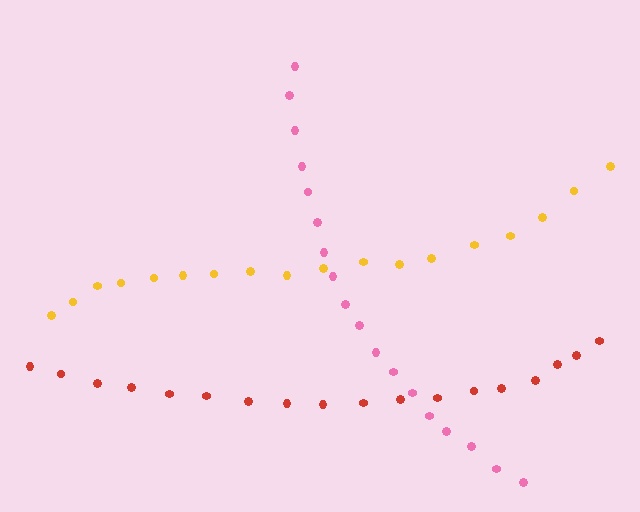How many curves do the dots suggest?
There are 3 distinct paths.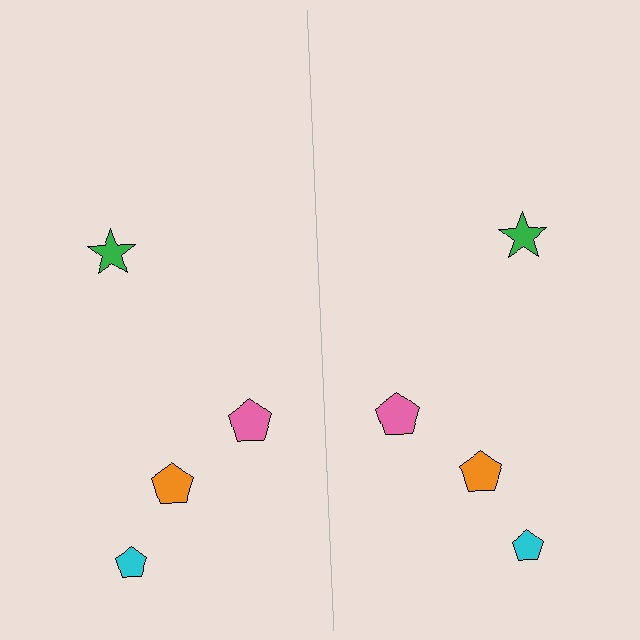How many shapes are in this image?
There are 8 shapes in this image.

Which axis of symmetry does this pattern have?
The pattern has a vertical axis of symmetry running through the center of the image.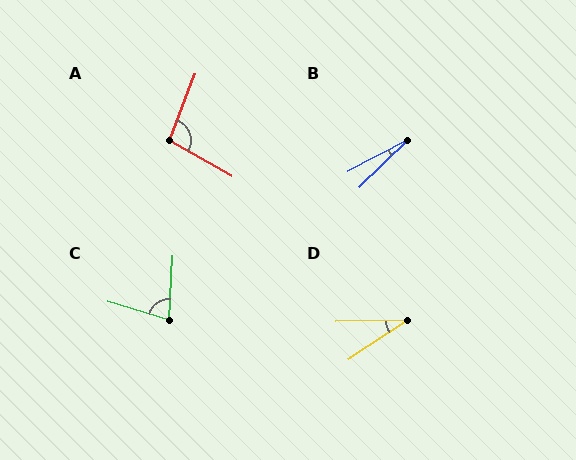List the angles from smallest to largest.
B (16°), D (33°), C (77°), A (98°).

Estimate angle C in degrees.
Approximately 77 degrees.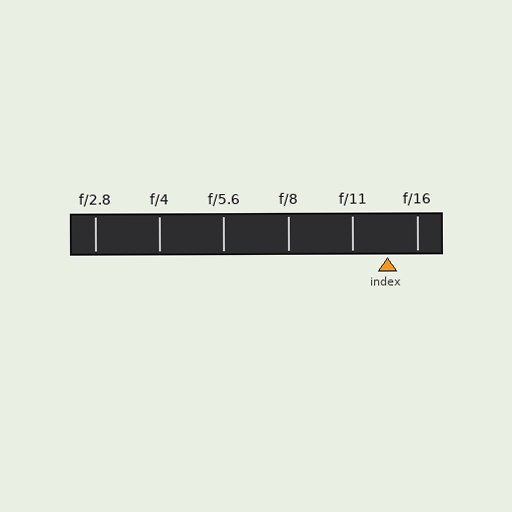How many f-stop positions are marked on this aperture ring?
There are 6 f-stop positions marked.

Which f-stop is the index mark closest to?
The index mark is closest to f/16.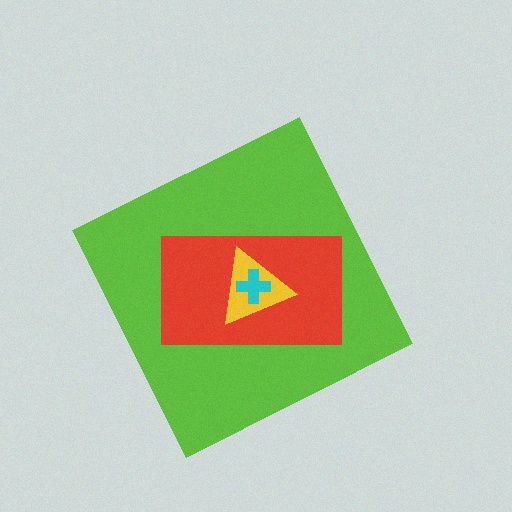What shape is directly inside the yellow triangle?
The cyan cross.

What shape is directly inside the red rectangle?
The yellow triangle.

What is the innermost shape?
The cyan cross.